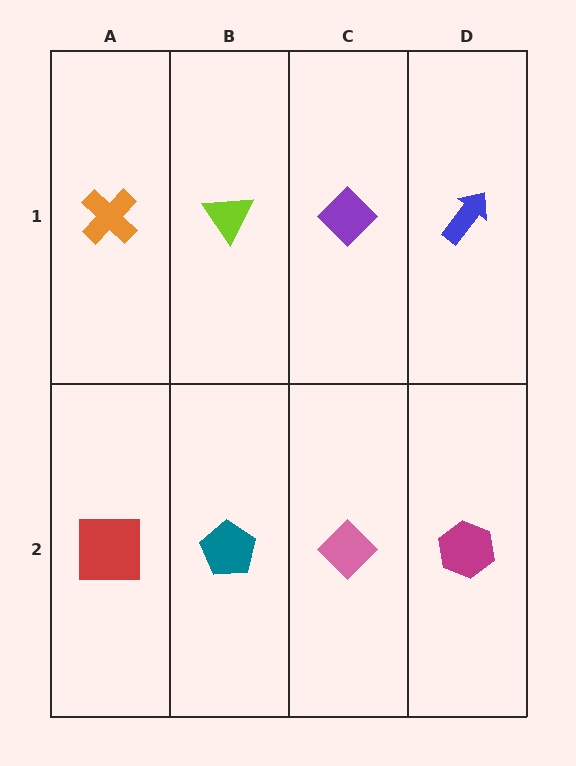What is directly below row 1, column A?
A red square.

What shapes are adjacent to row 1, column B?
A teal pentagon (row 2, column B), an orange cross (row 1, column A), a purple diamond (row 1, column C).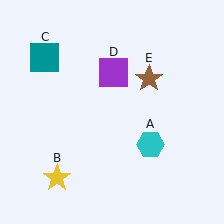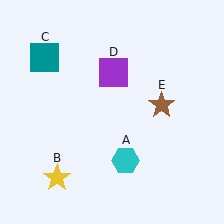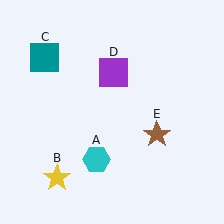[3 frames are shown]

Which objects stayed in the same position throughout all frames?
Yellow star (object B) and teal square (object C) and purple square (object D) remained stationary.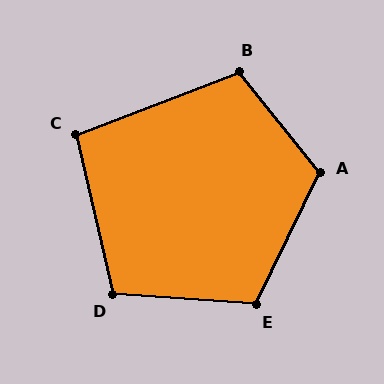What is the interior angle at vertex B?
Approximately 108 degrees (obtuse).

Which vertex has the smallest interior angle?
C, at approximately 98 degrees.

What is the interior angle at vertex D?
Approximately 107 degrees (obtuse).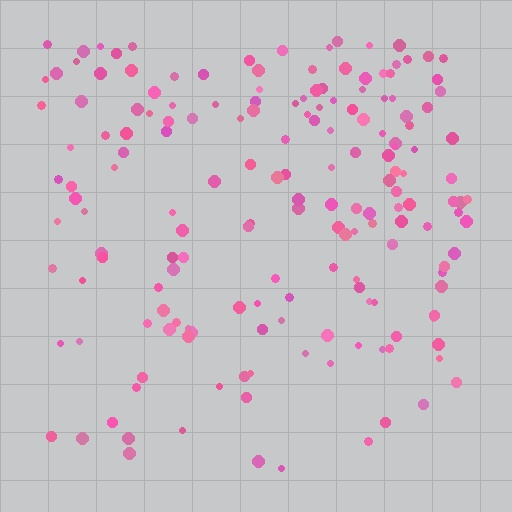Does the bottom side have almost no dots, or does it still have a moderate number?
Still a moderate number, just noticeably fewer than the top.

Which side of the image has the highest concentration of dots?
The top.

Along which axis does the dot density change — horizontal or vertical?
Vertical.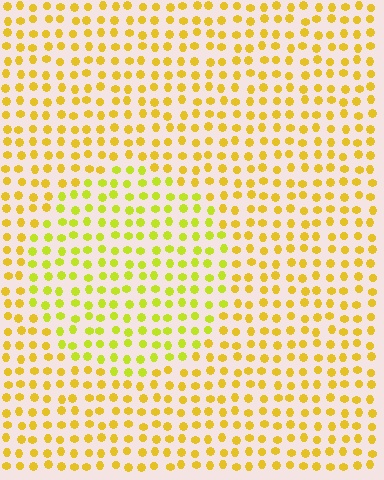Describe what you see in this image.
The image is filled with small yellow elements in a uniform arrangement. A circle-shaped region is visible where the elements are tinted to a slightly different hue, forming a subtle color boundary.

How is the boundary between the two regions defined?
The boundary is defined purely by a slight shift in hue (about 24 degrees). Spacing, size, and orientation are identical on both sides.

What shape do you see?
I see a circle.